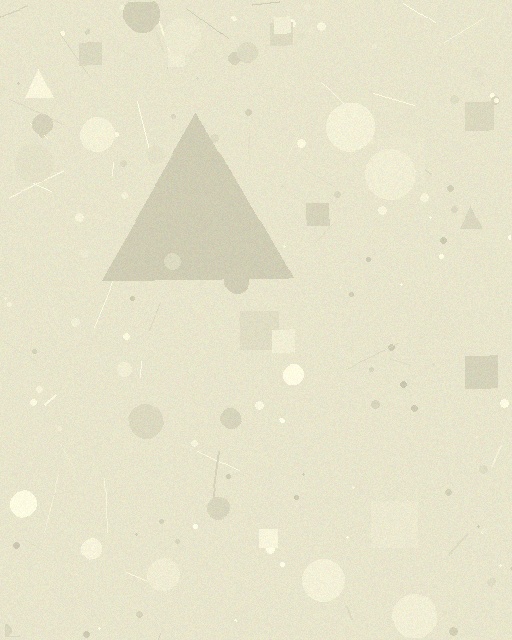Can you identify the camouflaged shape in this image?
The camouflaged shape is a triangle.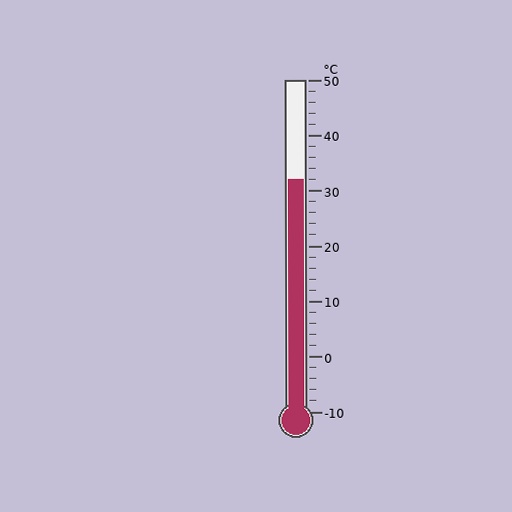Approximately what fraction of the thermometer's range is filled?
The thermometer is filled to approximately 70% of its range.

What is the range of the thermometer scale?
The thermometer scale ranges from -10°C to 50°C.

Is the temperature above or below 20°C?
The temperature is above 20°C.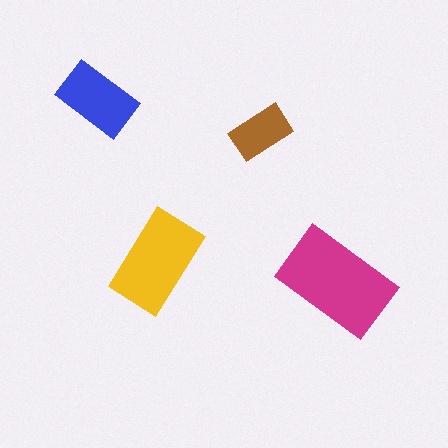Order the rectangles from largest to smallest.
the magenta one, the yellow one, the blue one, the brown one.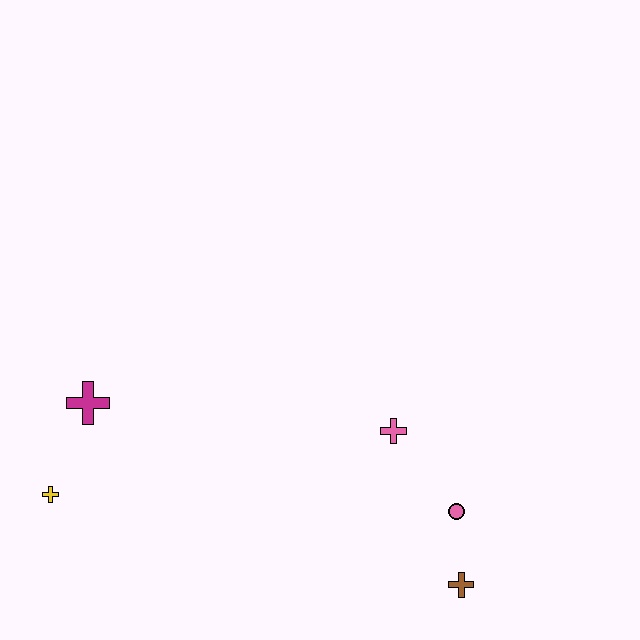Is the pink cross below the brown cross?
No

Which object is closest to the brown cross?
The pink circle is closest to the brown cross.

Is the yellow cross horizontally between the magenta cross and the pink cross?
No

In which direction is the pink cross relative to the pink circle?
The pink cross is above the pink circle.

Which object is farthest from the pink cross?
The yellow cross is farthest from the pink cross.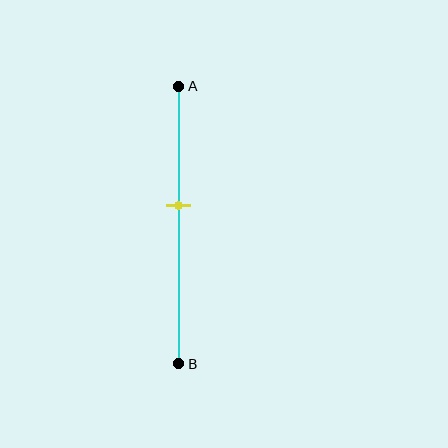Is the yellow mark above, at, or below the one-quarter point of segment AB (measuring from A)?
The yellow mark is below the one-quarter point of segment AB.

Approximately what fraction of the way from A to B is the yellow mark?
The yellow mark is approximately 45% of the way from A to B.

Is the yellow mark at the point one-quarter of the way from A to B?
No, the mark is at about 45% from A, not at the 25% one-quarter point.